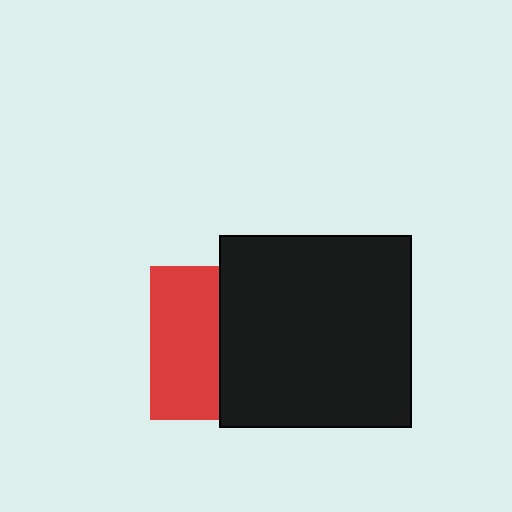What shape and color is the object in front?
The object in front is a black square.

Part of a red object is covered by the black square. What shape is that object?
It is a square.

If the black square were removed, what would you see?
You would see the complete red square.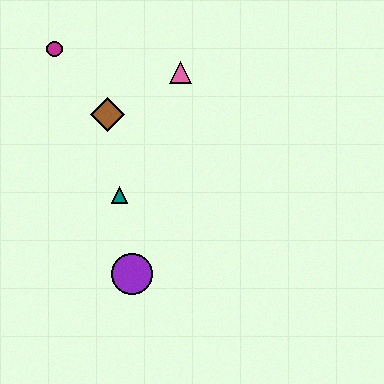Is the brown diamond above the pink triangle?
No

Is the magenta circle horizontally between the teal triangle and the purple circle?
No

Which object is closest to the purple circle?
The teal triangle is closest to the purple circle.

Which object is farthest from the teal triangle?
The magenta circle is farthest from the teal triangle.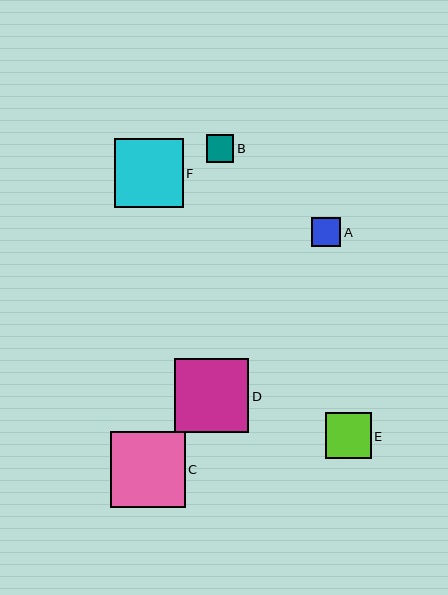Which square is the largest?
Square C is the largest with a size of approximately 75 pixels.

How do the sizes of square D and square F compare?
Square D and square F are approximately the same size.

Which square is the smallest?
Square B is the smallest with a size of approximately 28 pixels.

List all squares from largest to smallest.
From largest to smallest: C, D, F, E, A, B.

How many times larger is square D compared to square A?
Square D is approximately 2.6 times the size of square A.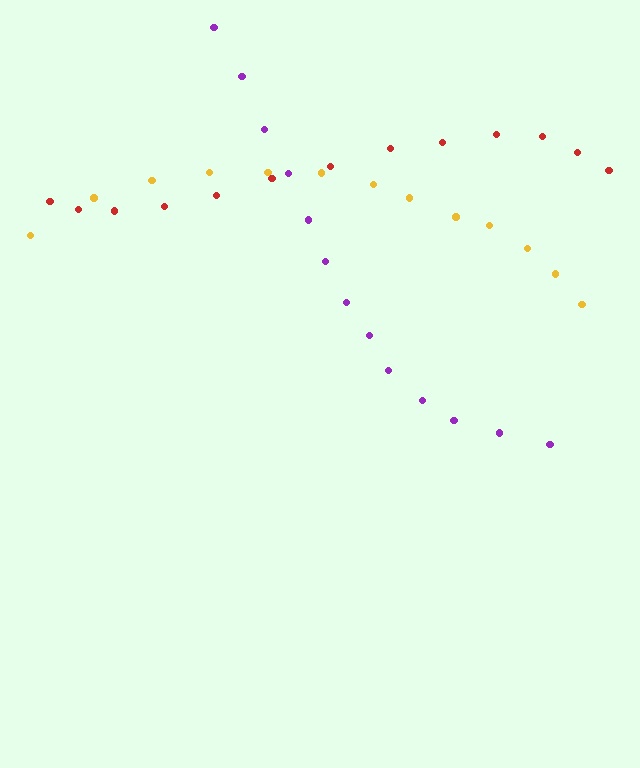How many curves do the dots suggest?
There are 3 distinct paths.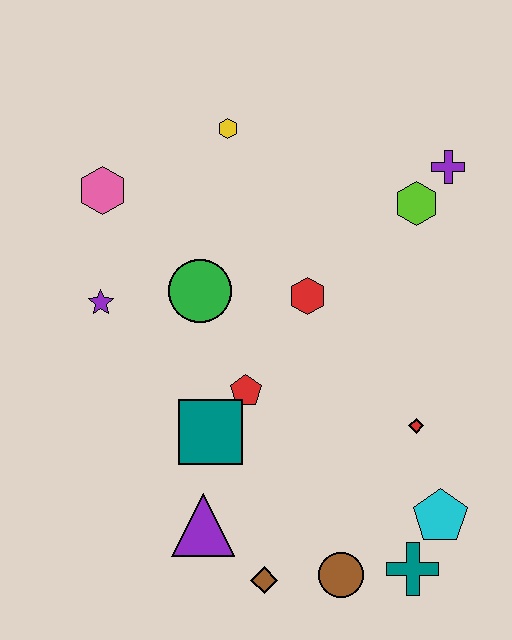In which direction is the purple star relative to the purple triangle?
The purple star is above the purple triangle.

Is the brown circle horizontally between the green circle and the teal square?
No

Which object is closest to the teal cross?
The cyan pentagon is closest to the teal cross.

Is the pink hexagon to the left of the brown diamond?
Yes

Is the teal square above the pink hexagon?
No